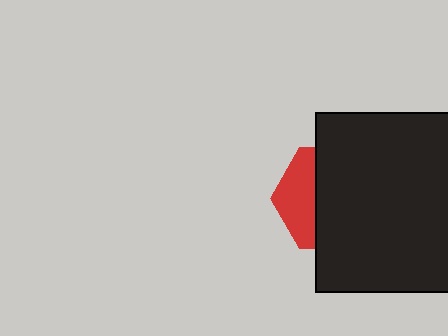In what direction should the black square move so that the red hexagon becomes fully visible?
The black square should move right. That is the shortest direction to clear the overlap and leave the red hexagon fully visible.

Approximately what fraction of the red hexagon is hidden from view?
Roughly 65% of the red hexagon is hidden behind the black square.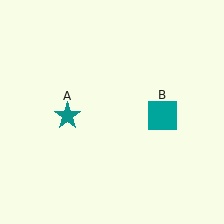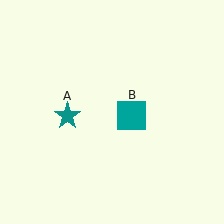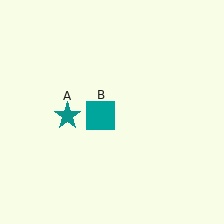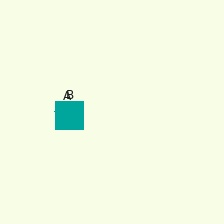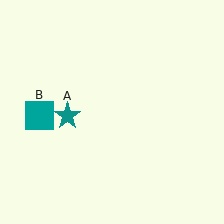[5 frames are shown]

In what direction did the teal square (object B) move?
The teal square (object B) moved left.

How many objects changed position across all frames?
1 object changed position: teal square (object B).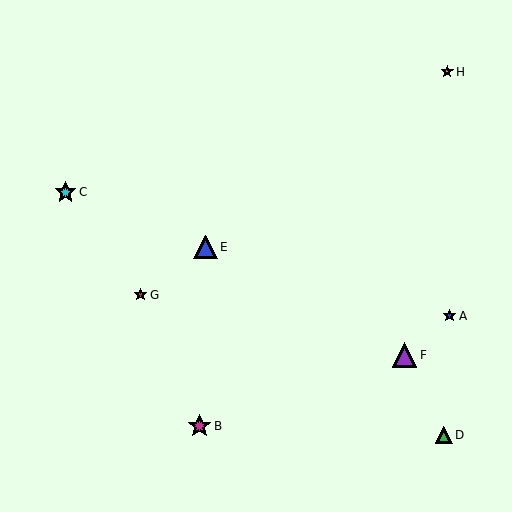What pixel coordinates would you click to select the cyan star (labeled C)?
Click at (65, 192) to select the cyan star C.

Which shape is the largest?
The purple triangle (labeled F) is the largest.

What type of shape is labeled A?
Shape A is a blue star.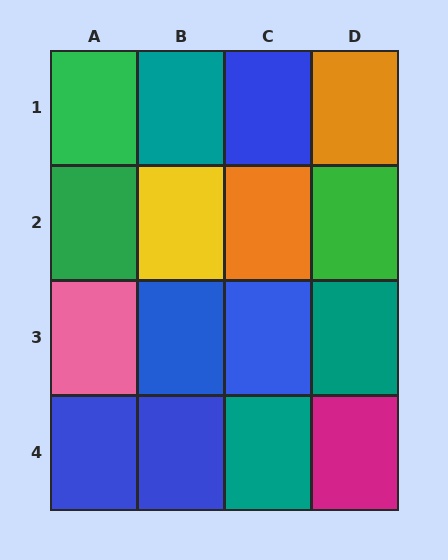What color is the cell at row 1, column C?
Blue.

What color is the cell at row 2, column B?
Yellow.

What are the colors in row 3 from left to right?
Pink, blue, blue, teal.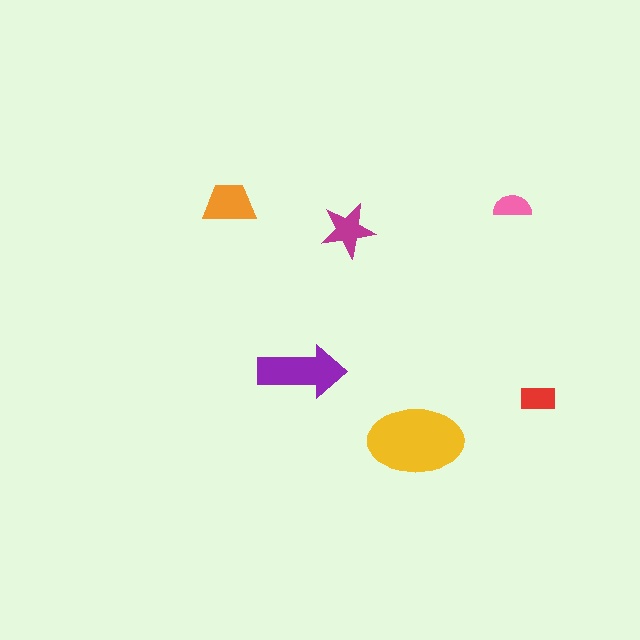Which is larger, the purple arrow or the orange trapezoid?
The purple arrow.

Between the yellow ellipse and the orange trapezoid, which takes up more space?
The yellow ellipse.